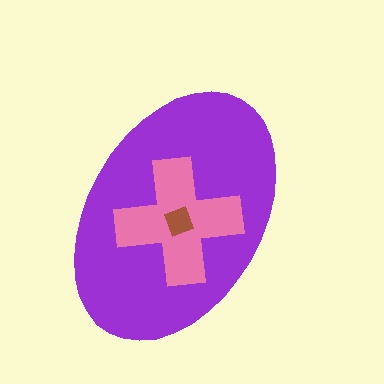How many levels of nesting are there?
3.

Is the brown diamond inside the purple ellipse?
Yes.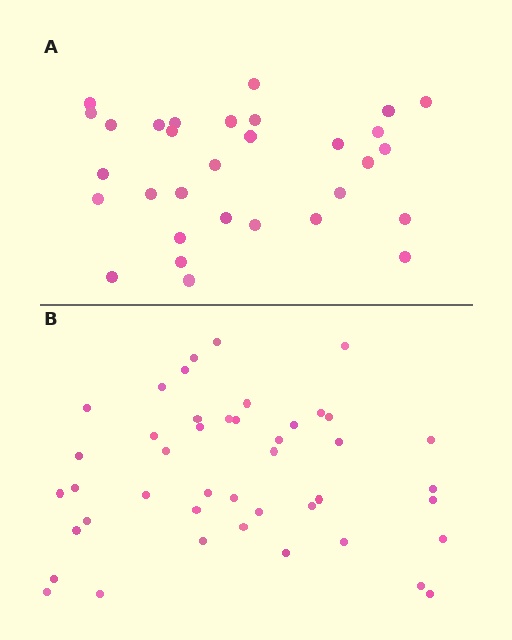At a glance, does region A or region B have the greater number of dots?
Region B (the bottom region) has more dots.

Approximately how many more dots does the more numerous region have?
Region B has approximately 15 more dots than region A.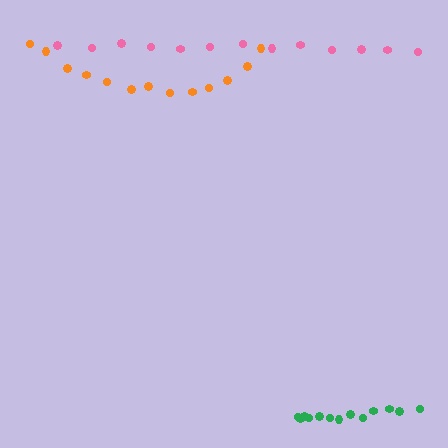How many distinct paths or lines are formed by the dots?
There are 3 distinct paths.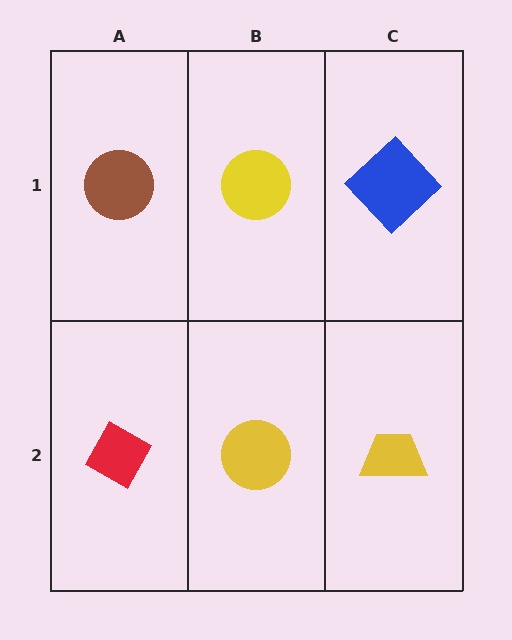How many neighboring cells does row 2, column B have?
3.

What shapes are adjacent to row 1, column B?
A yellow circle (row 2, column B), a brown circle (row 1, column A), a blue diamond (row 1, column C).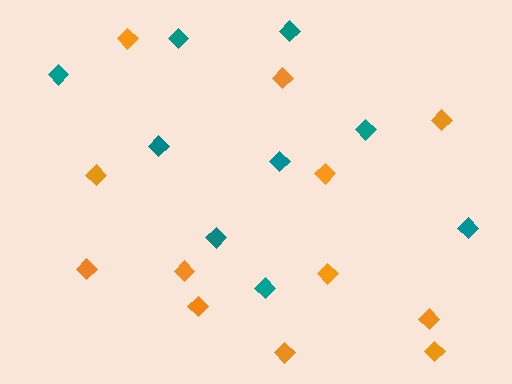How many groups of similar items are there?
There are 2 groups: one group of orange diamonds (12) and one group of teal diamonds (9).